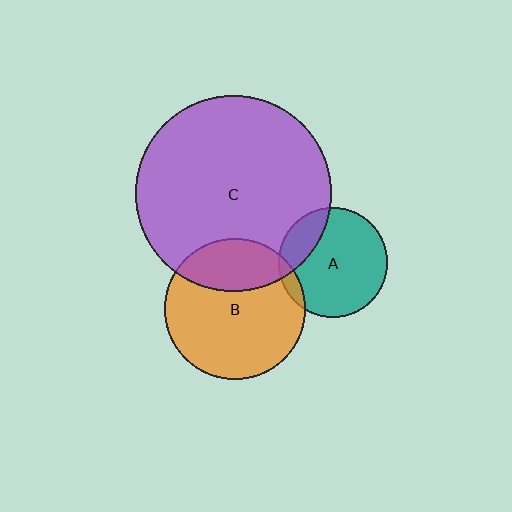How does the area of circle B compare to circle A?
Approximately 1.6 times.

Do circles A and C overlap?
Yes.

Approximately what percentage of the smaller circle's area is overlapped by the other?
Approximately 20%.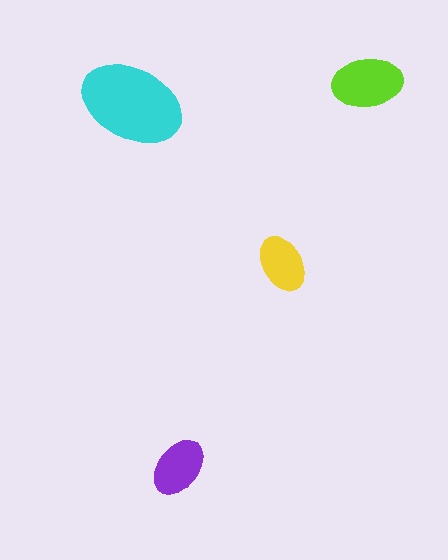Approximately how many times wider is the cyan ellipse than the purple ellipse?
About 1.5 times wider.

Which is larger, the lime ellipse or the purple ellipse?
The lime one.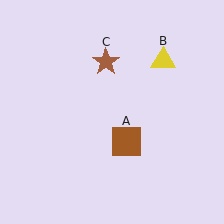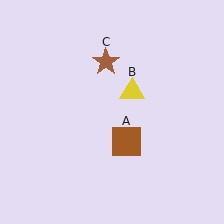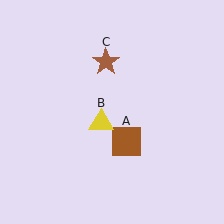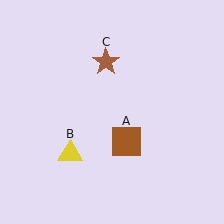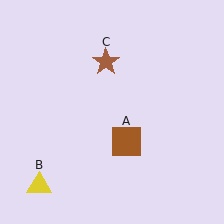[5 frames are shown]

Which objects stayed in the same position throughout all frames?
Brown square (object A) and brown star (object C) remained stationary.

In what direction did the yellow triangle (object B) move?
The yellow triangle (object B) moved down and to the left.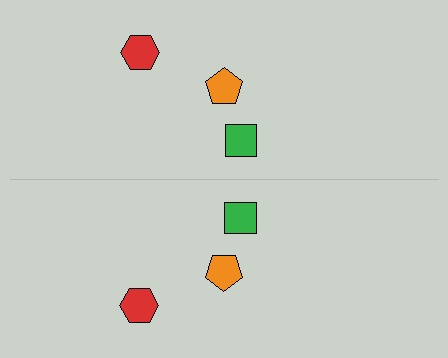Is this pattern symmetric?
Yes, this pattern has bilateral (reflection) symmetry.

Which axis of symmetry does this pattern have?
The pattern has a horizontal axis of symmetry running through the center of the image.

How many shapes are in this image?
There are 6 shapes in this image.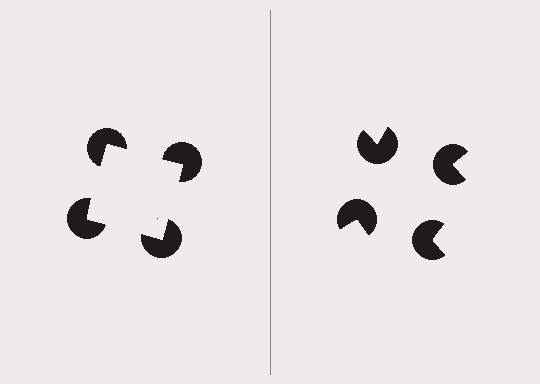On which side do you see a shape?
An illusory square appears on the left side. On the right side the wedge cuts are rotated, so no coherent shape forms.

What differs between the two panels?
The pac-man discs are positioned identically on both sides; only the wedge orientations differ. On the left they align to a square; on the right they are misaligned.